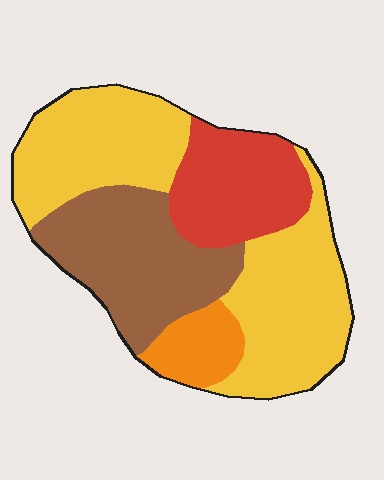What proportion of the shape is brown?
Brown takes up about one quarter (1/4) of the shape.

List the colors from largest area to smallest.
From largest to smallest: yellow, brown, red, orange.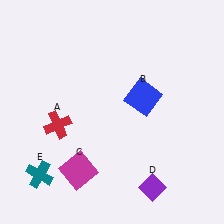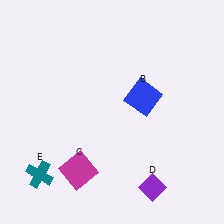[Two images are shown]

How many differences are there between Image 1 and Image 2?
There is 1 difference between the two images.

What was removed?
The red cross (A) was removed in Image 2.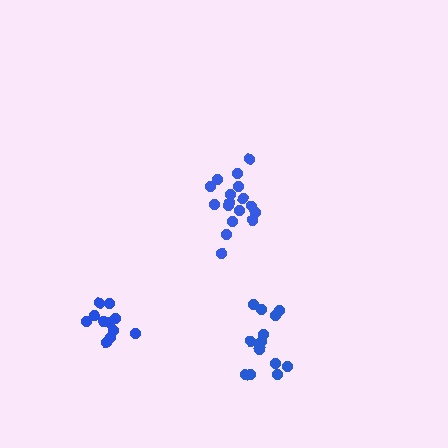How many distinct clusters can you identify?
There are 3 distinct clusters.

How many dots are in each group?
Group 1: 17 dots, Group 2: 14 dots, Group 3: 11 dots (42 total).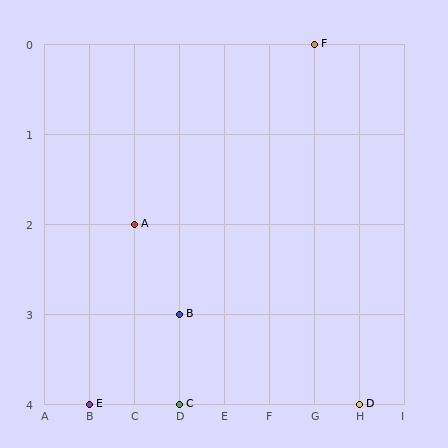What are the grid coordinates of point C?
Point C is at grid coordinates (D, 4).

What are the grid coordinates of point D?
Point D is at grid coordinates (H, 4).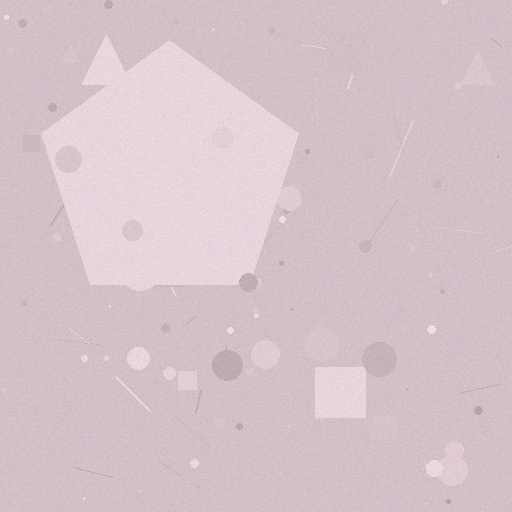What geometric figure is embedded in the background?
A pentagon is embedded in the background.